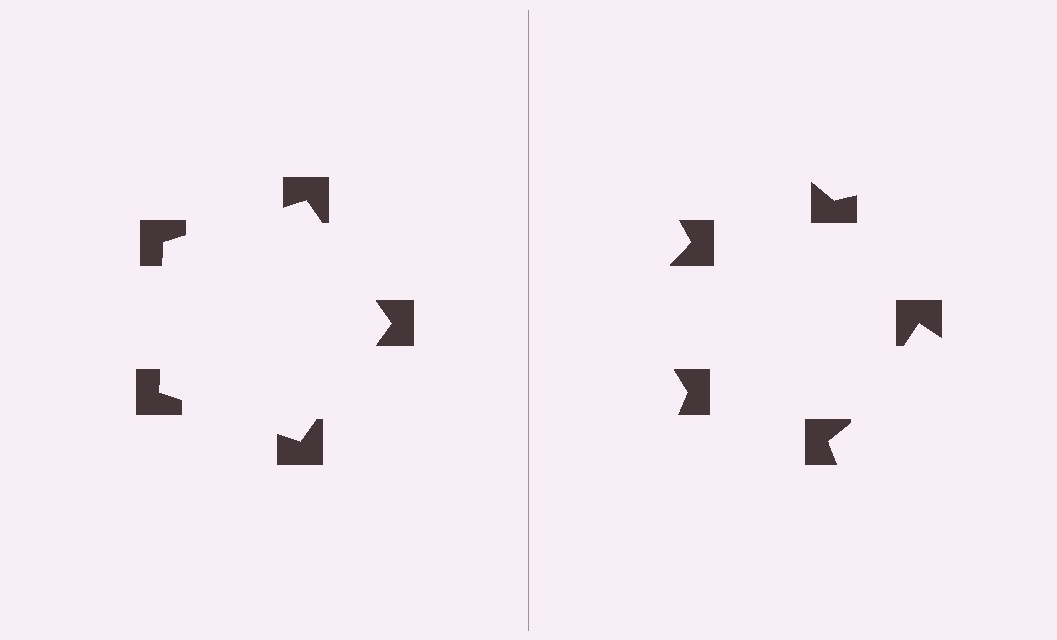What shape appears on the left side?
An illusory pentagon.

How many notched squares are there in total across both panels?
10 — 5 on each side.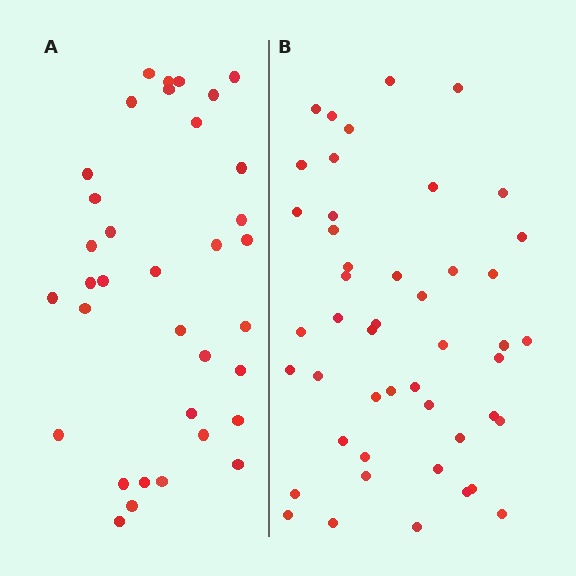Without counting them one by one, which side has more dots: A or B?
Region B (the right region) has more dots.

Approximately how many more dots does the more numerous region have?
Region B has roughly 12 or so more dots than region A.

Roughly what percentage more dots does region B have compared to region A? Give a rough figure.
About 35% more.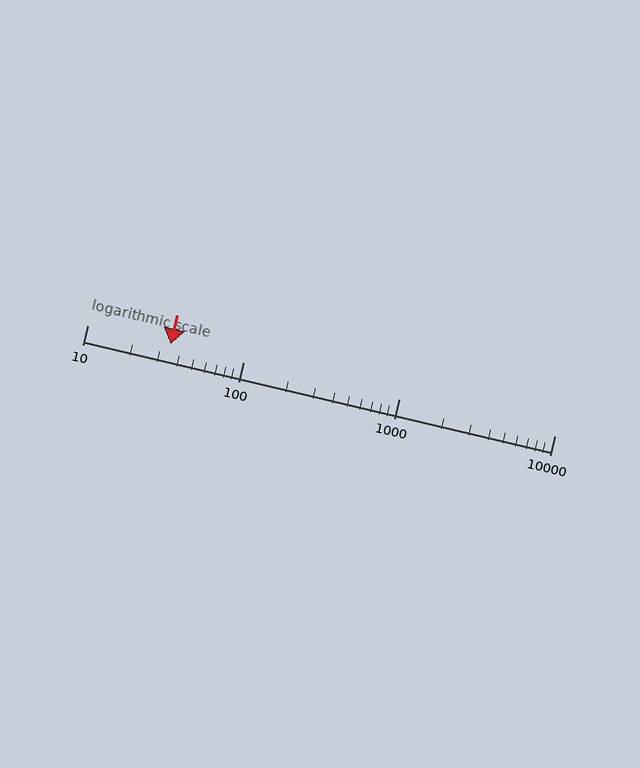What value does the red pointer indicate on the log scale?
The pointer indicates approximately 34.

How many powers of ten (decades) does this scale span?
The scale spans 3 decades, from 10 to 10000.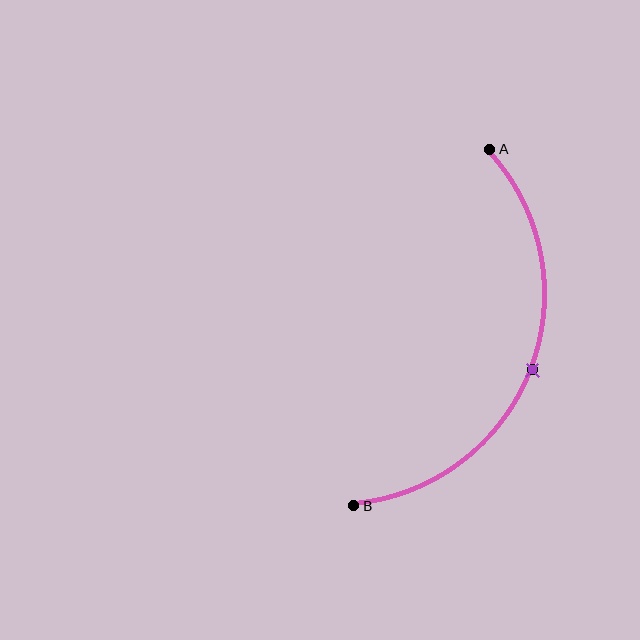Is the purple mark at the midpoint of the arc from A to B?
Yes. The purple mark lies on the arc at equal arc-length from both A and B — it is the arc midpoint.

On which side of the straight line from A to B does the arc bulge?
The arc bulges to the right of the straight line connecting A and B.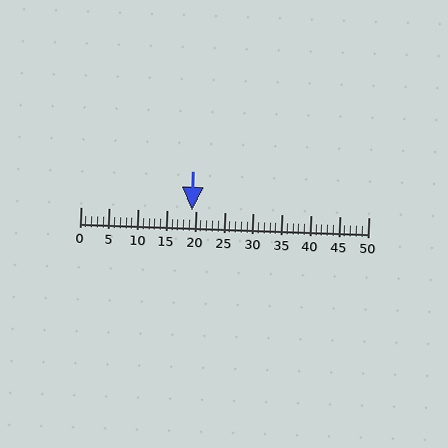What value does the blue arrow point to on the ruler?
The blue arrow points to approximately 19.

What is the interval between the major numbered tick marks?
The major tick marks are spaced 5 units apart.